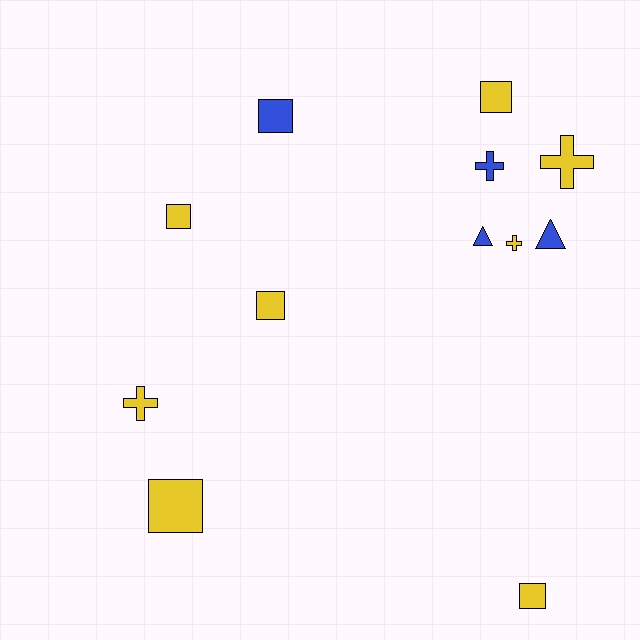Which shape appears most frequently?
Square, with 6 objects.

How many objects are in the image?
There are 12 objects.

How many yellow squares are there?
There are 5 yellow squares.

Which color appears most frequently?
Yellow, with 8 objects.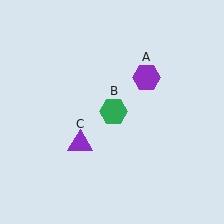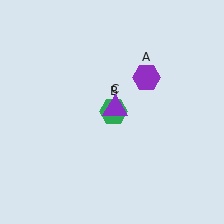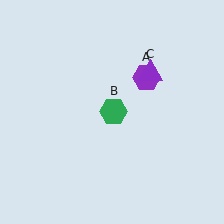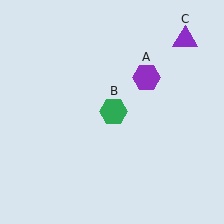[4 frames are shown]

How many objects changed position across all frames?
1 object changed position: purple triangle (object C).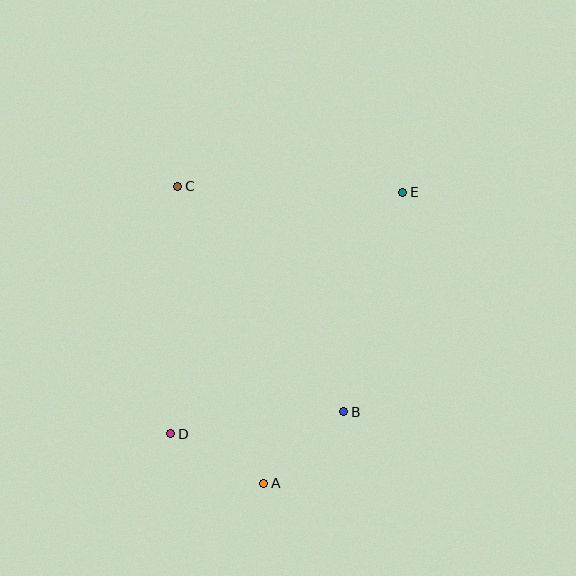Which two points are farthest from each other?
Points D and E are farthest from each other.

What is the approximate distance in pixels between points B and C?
The distance between B and C is approximately 280 pixels.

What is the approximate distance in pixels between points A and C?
The distance between A and C is approximately 309 pixels.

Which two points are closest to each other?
Points A and D are closest to each other.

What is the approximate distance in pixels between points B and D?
The distance between B and D is approximately 174 pixels.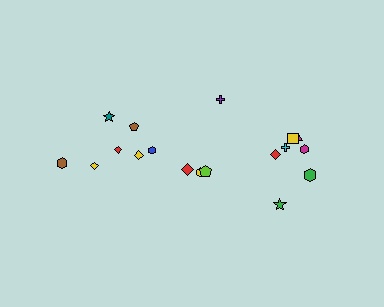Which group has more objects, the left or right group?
The right group.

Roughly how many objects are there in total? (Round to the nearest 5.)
Roughly 20 objects in total.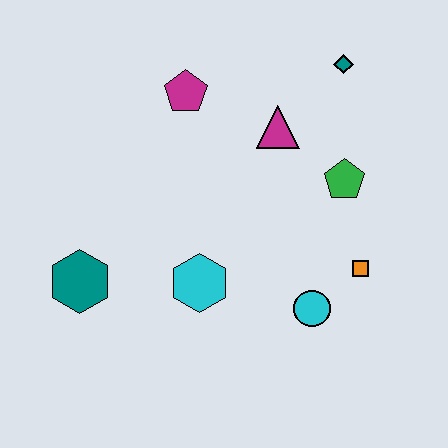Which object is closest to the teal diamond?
The magenta triangle is closest to the teal diamond.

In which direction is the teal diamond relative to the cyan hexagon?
The teal diamond is above the cyan hexagon.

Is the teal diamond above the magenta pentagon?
Yes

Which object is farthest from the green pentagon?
The teal hexagon is farthest from the green pentagon.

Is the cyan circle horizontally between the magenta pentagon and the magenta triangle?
No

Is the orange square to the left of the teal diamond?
No